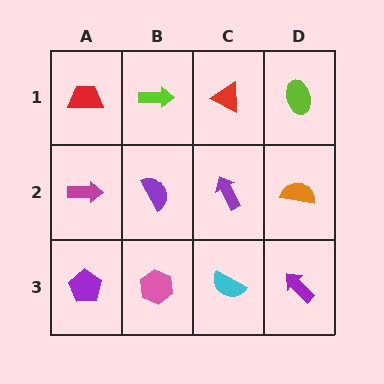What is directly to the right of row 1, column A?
A lime arrow.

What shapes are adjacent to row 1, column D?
An orange semicircle (row 2, column D), a red triangle (row 1, column C).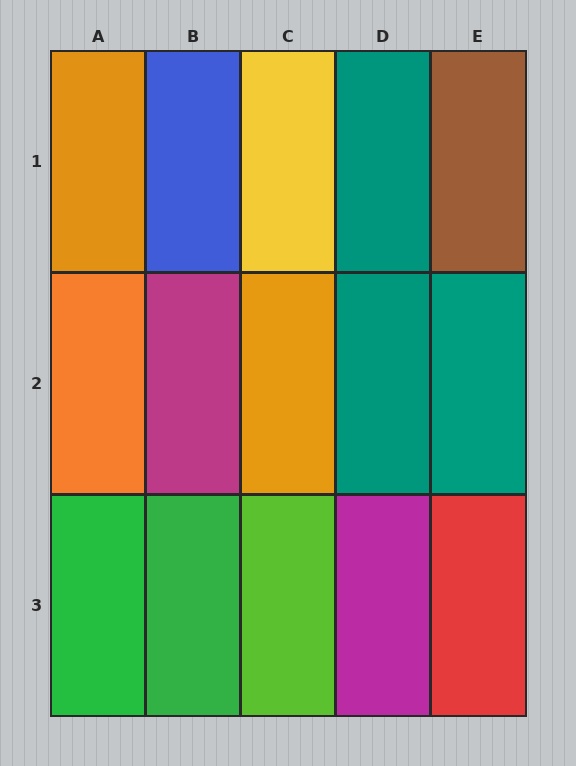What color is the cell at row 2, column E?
Teal.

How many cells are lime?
1 cell is lime.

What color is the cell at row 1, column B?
Blue.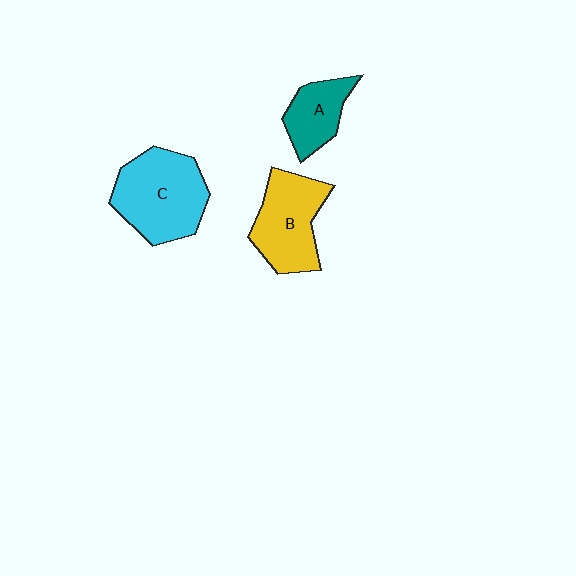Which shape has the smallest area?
Shape A (teal).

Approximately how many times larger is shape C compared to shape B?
Approximately 1.2 times.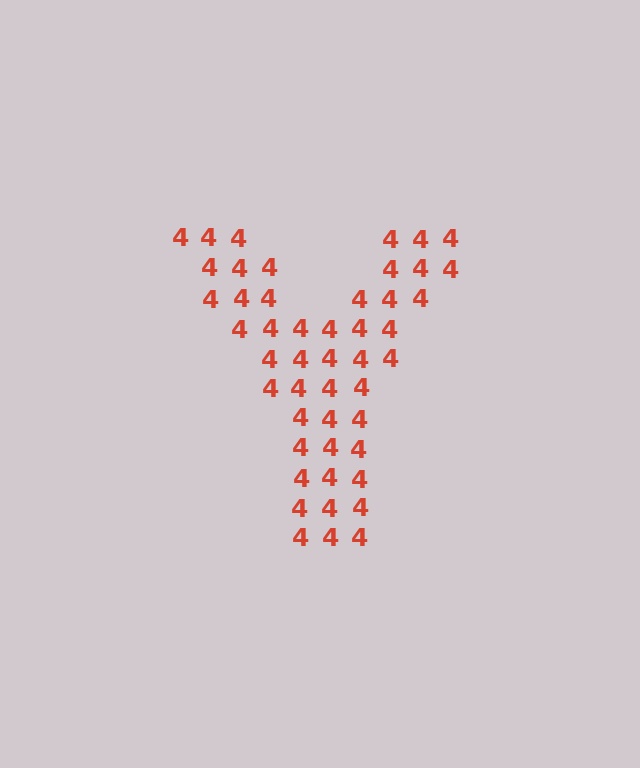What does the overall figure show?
The overall figure shows the letter Y.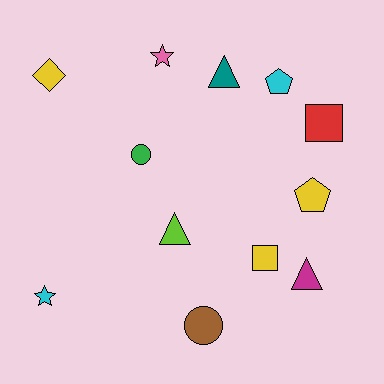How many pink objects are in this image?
There is 1 pink object.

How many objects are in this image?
There are 12 objects.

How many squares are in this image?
There are 2 squares.